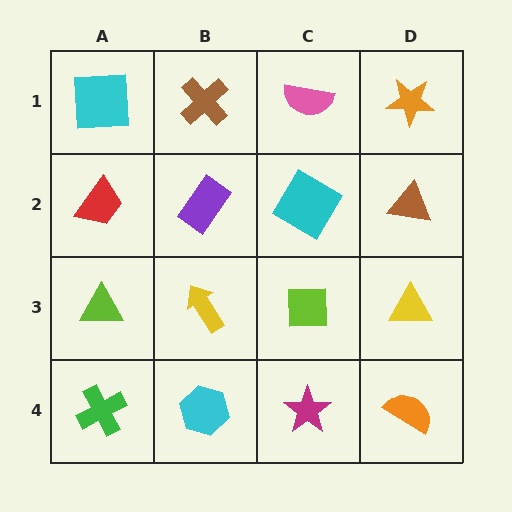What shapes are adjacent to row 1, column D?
A brown triangle (row 2, column D), a pink semicircle (row 1, column C).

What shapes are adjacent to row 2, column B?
A brown cross (row 1, column B), a yellow arrow (row 3, column B), a red trapezoid (row 2, column A), a cyan diamond (row 2, column C).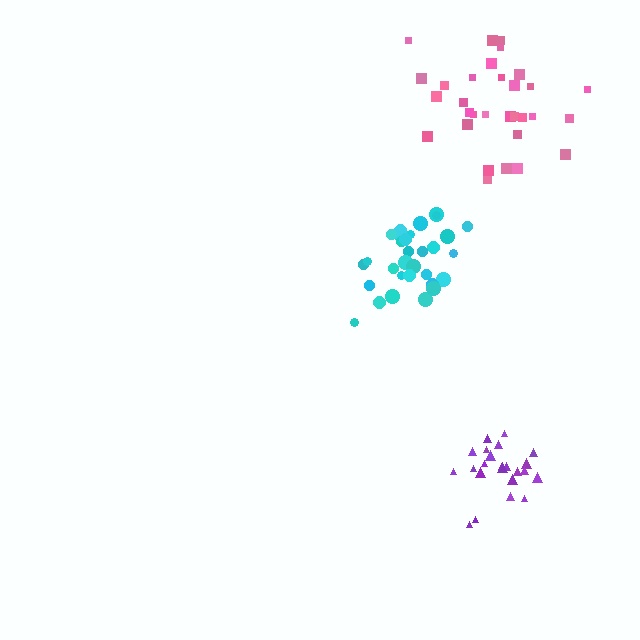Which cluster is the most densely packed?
Cyan.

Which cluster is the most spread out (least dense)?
Pink.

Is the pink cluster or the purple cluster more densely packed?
Purple.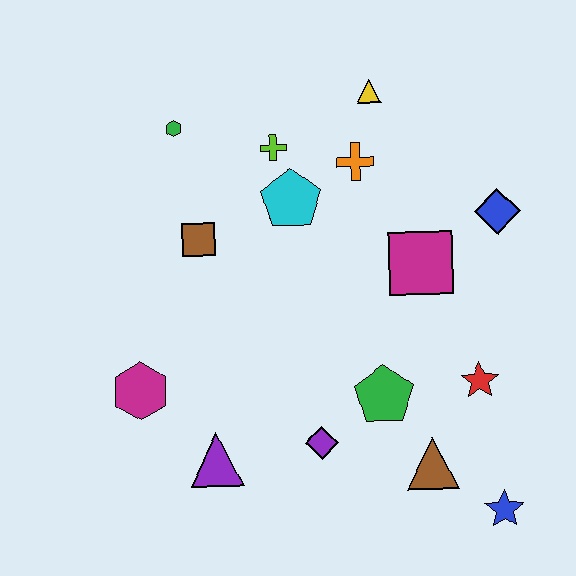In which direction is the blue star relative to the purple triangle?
The blue star is to the right of the purple triangle.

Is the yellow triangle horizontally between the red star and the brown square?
Yes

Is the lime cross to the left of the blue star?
Yes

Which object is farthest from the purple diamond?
The yellow triangle is farthest from the purple diamond.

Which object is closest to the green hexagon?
The lime cross is closest to the green hexagon.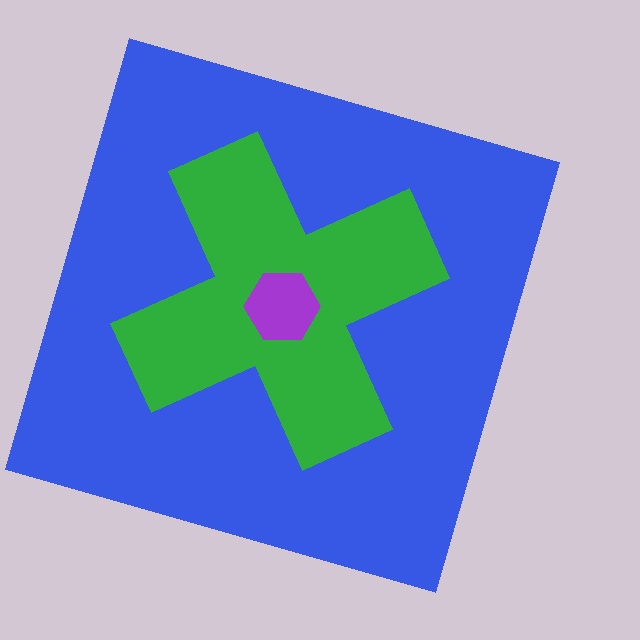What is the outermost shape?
The blue square.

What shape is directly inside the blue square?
The green cross.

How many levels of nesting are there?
3.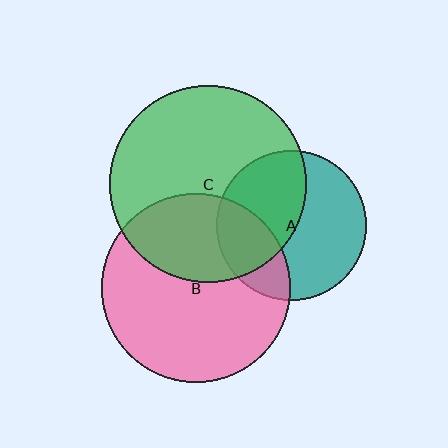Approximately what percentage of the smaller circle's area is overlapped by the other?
Approximately 45%.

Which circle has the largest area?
Circle C (green).